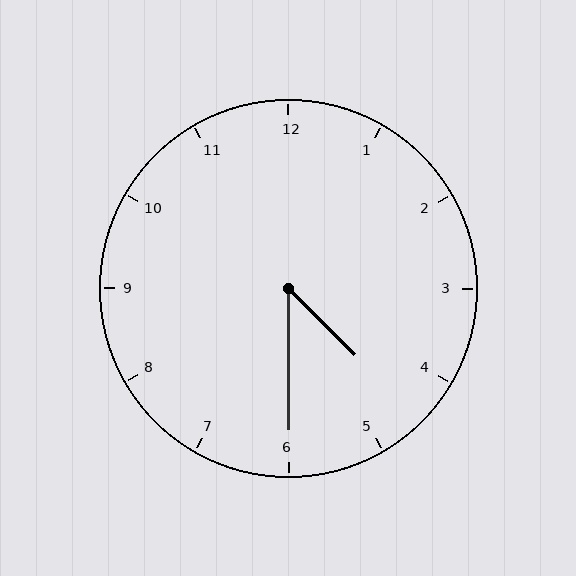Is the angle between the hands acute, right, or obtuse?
It is acute.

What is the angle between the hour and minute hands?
Approximately 45 degrees.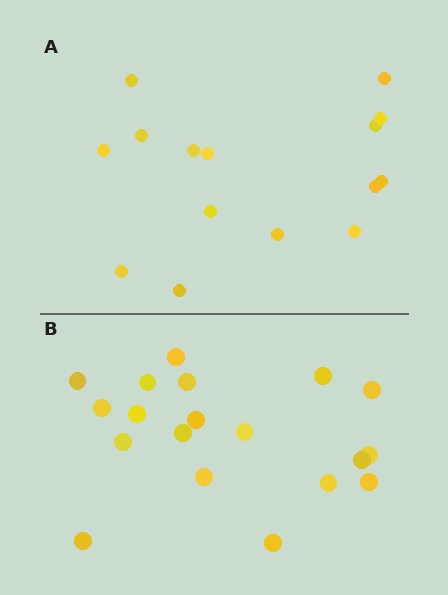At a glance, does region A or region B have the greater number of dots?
Region B (the bottom region) has more dots.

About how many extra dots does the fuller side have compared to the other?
Region B has about 4 more dots than region A.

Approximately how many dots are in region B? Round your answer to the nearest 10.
About 20 dots. (The exact count is 19, which rounds to 20.)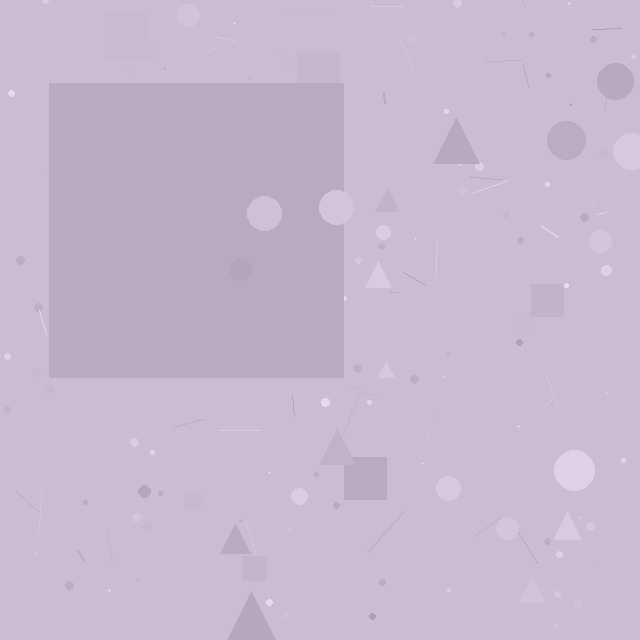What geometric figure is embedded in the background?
A square is embedded in the background.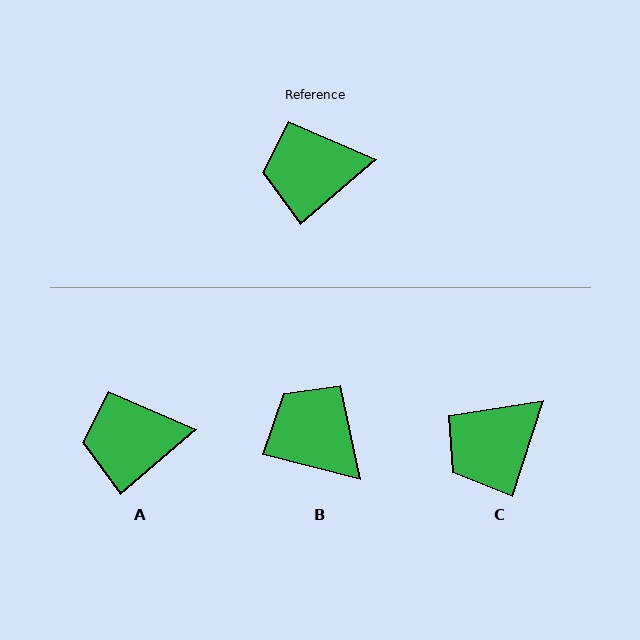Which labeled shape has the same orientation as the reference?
A.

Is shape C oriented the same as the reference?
No, it is off by about 32 degrees.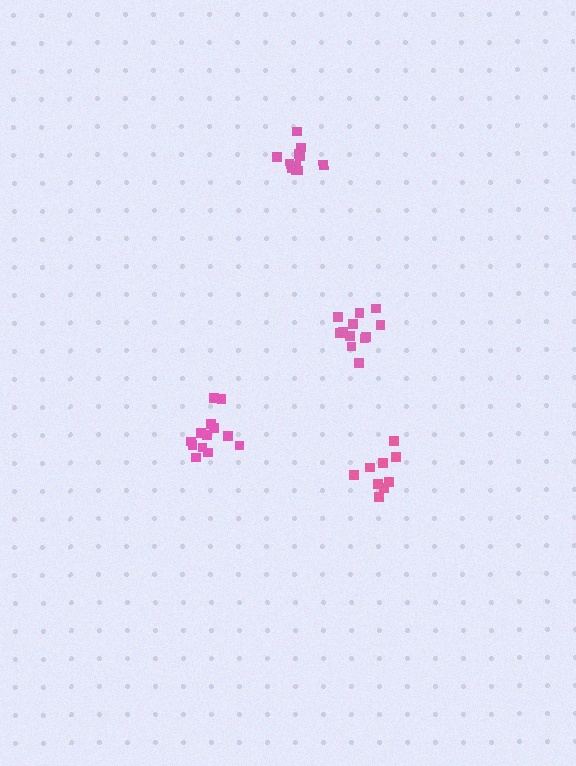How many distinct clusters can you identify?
There are 4 distinct clusters.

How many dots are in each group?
Group 1: 11 dots, Group 2: 12 dots, Group 3: 13 dots, Group 4: 9 dots (45 total).